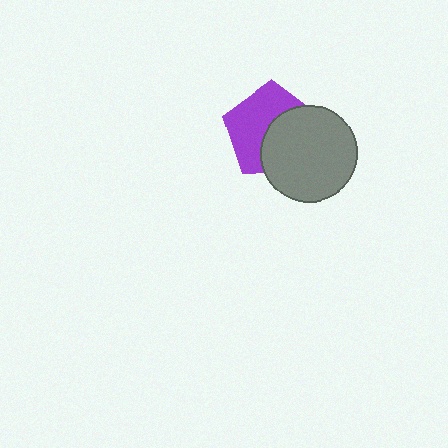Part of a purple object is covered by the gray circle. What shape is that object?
It is a pentagon.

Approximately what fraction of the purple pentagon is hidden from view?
Roughly 47% of the purple pentagon is hidden behind the gray circle.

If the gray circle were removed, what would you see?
You would see the complete purple pentagon.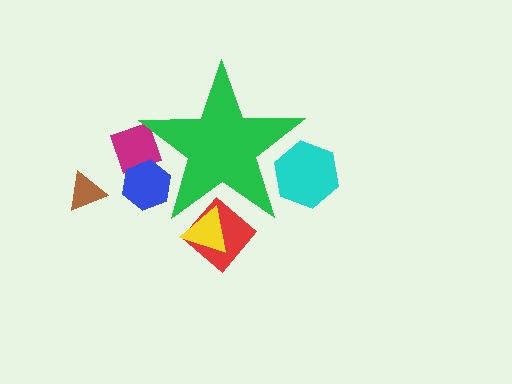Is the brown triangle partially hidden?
No, the brown triangle is fully visible.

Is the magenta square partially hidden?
Yes, the magenta square is partially hidden behind the green star.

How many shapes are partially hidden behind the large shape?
5 shapes are partially hidden.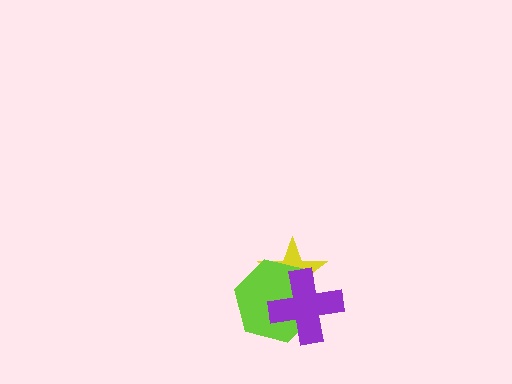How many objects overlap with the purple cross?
2 objects overlap with the purple cross.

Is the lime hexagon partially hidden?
Yes, it is partially covered by another shape.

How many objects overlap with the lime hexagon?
2 objects overlap with the lime hexagon.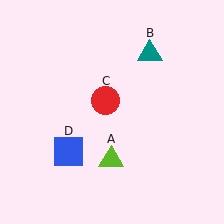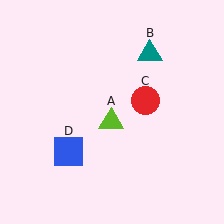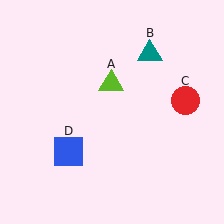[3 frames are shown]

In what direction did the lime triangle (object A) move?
The lime triangle (object A) moved up.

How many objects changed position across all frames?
2 objects changed position: lime triangle (object A), red circle (object C).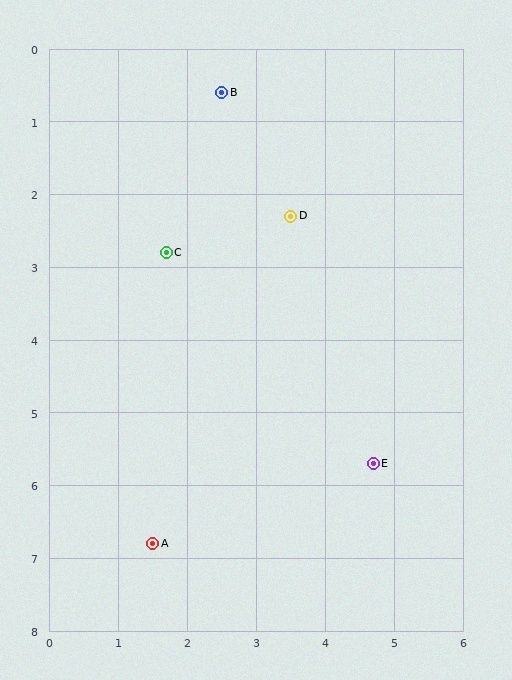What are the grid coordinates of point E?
Point E is at approximately (4.7, 5.7).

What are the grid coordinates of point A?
Point A is at approximately (1.5, 6.8).